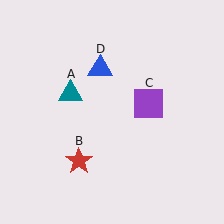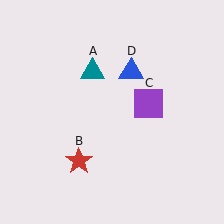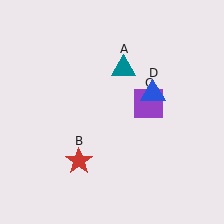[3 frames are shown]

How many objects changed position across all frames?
2 objects changed position: teal triangle (object A), blue triangle (object D).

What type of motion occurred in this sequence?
The teal triangle (object A), blue triangle (object D) rotated clockwise around the center of the scene.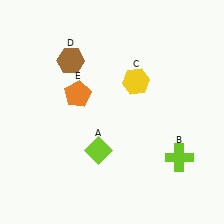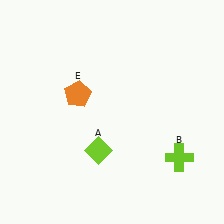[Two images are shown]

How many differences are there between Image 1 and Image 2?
There are 2 differences between the two images.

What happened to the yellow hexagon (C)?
The yellow hexagon (C) was removed in Image 2. It was in the top-right area of Image 1.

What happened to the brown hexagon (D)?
The brown hexagon (D) was removed in Image 2. It was in the top-left area of Image 1.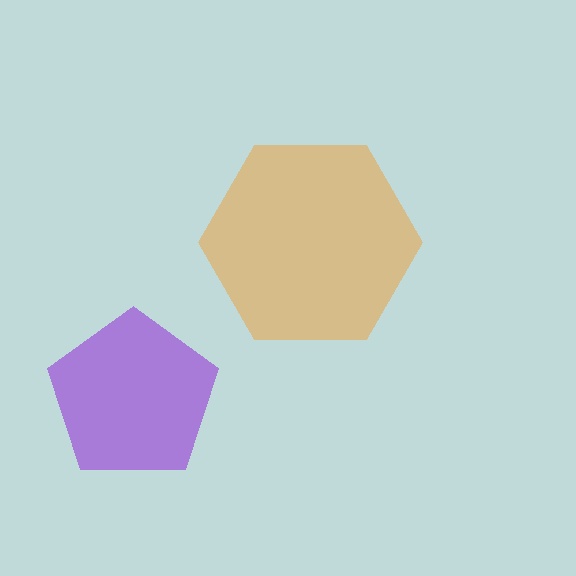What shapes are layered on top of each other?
The layered shapes are: an orange hexagon, a purple pentagon.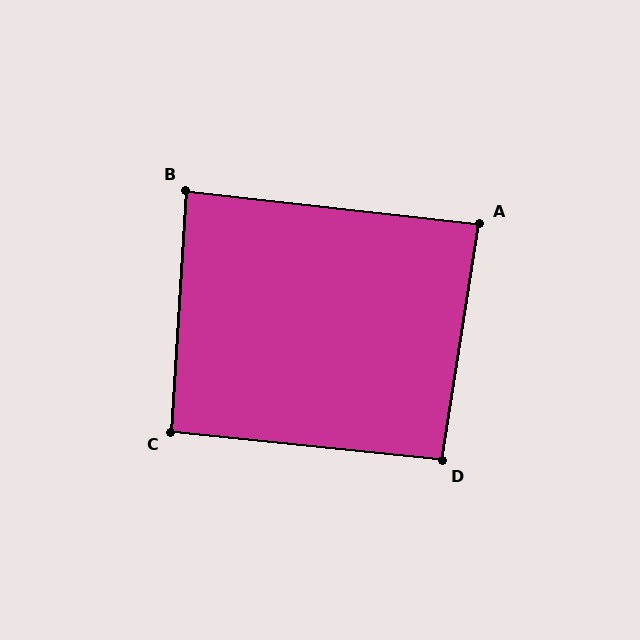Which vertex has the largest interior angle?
D, at approximately 93 degrees.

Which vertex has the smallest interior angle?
B, at approximately 87 degrees.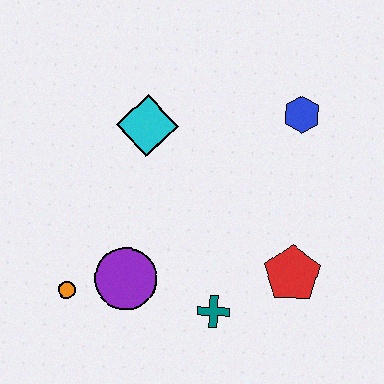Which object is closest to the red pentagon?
The teal cross is closest to the red pentagon.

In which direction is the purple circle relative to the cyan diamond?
The purple circle is below the cyan diamond.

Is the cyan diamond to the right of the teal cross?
No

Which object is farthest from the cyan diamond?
The red pentagon is farthest from the cyan diamond.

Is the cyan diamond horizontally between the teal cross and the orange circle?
Yes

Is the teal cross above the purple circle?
No